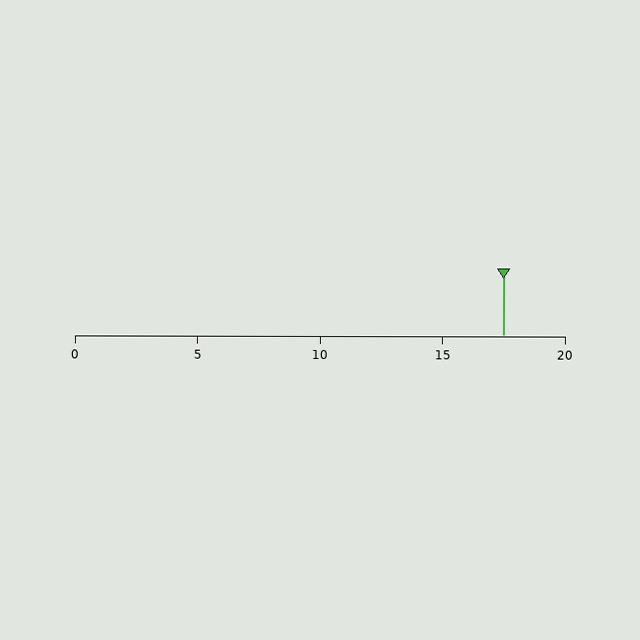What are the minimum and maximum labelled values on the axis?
The axis runs from 0 to 20.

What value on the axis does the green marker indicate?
The marker indicates approximately 17.5.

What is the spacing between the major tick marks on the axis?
The major ticks are spaced 5 apart.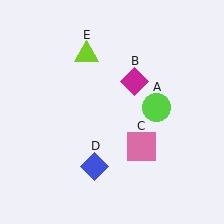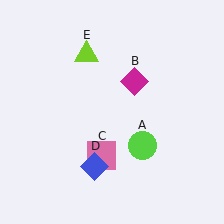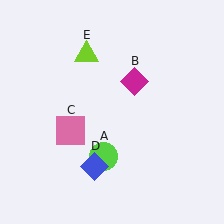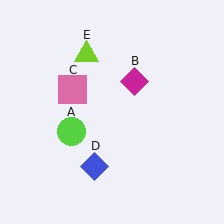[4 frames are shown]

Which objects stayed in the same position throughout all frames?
Magenta diamond (object B) and blue diamond (object D) and lime triangle (object E) remained stationary.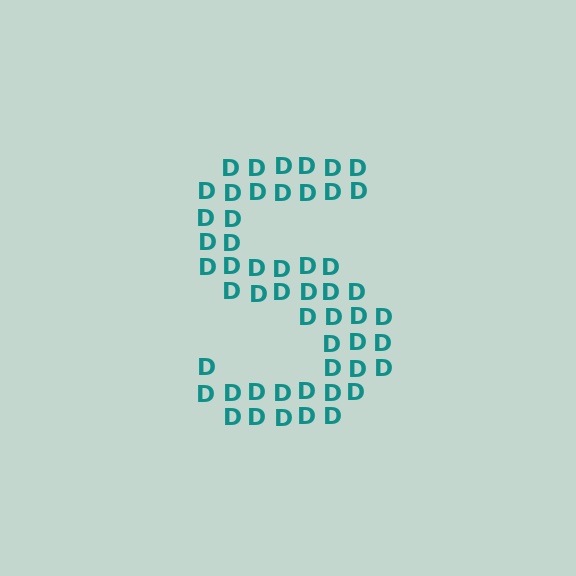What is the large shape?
The large shape is the letter S.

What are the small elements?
The small elements are letter D's.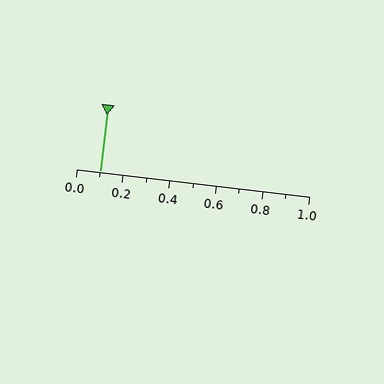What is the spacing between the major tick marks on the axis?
The major ticks are spaced 0.2 apart.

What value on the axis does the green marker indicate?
The marker indicates approximately 0.1.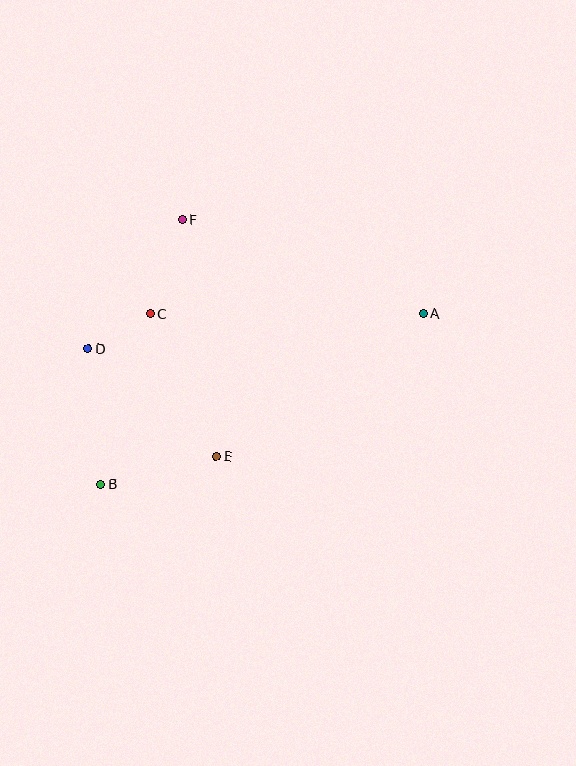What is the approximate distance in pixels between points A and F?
The distance between A and F is approximately 259 pixels.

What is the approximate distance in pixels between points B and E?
The distance between B and E is approximately 119 pixels.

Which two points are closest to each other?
Points C and D are closest to each other.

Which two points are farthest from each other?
Points A and B are farthest from each other.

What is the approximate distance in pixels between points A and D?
The distance between A and D is approximately 338 pixels.